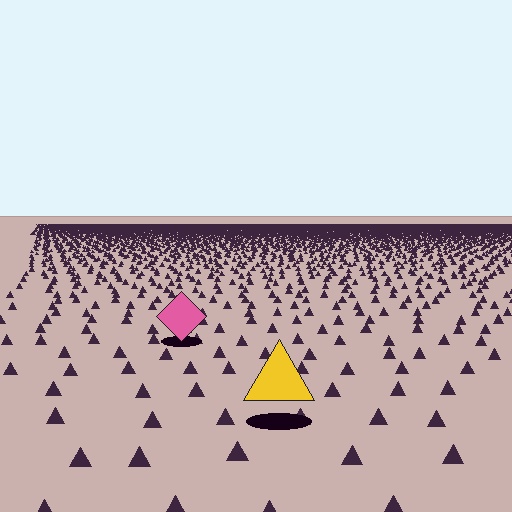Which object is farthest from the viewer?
The pink diamond is farthest from the viewer. It appears smaller and the ground texture around it is denser.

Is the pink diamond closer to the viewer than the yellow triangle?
No. The yellow triangle is closer — you can tell from the texture gradient: the ground texture is coarser near it.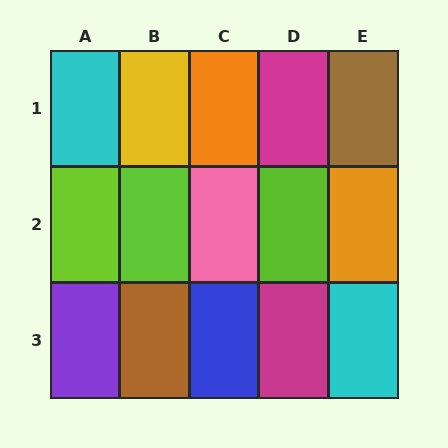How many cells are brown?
2 cells are brown.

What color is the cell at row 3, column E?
Cyan.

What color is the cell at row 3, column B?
Brown.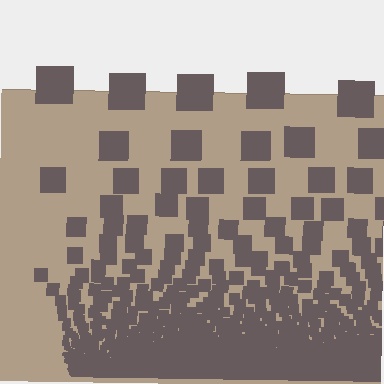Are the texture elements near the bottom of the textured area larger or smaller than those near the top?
Smaller. The gradient is inverted — elements near the bottom are smaller and denser.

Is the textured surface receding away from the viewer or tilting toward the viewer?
The surface appears to tilt toward the viewer. Texture elements get larger and sparser toward the top.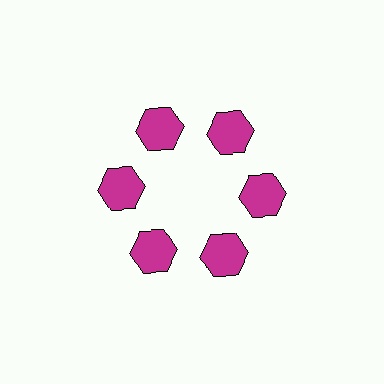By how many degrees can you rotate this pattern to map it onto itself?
The pattern maps onto itself every 60 degrees of rotation.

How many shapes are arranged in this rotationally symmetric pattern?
There are 6 shapes, arranged in 6 groups of 1.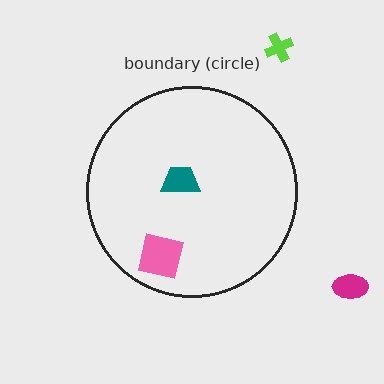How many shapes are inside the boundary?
2 inside, 2 outside.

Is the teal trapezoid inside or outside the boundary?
Inside.